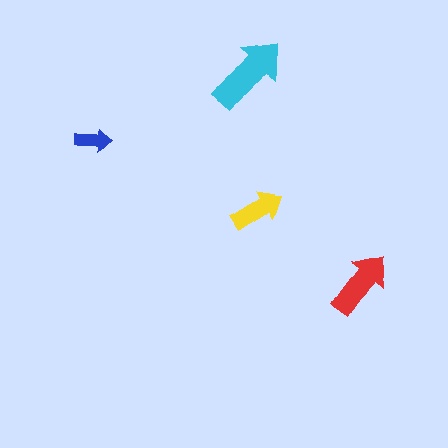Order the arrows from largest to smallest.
the cyan one, the red one, the yellow one, the blue one.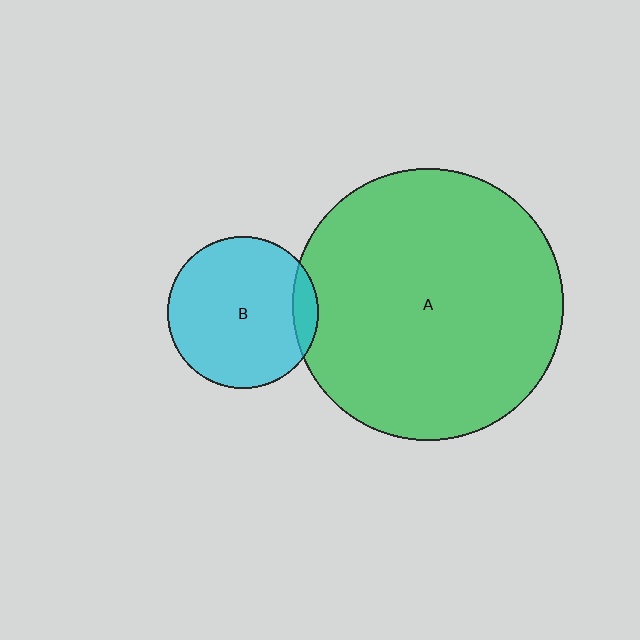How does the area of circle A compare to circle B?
Approximately 3.2 times.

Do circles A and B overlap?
Yes.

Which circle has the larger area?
Circle A (green).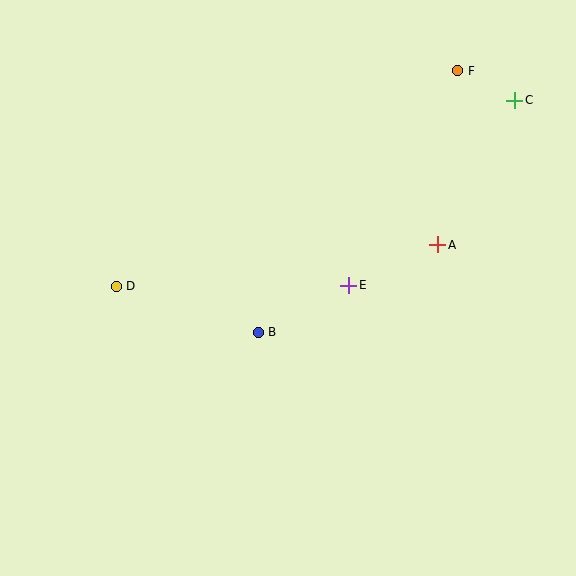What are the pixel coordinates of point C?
Point C is at (515, 100).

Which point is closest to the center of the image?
Point B at (258, 332) is closest to the center.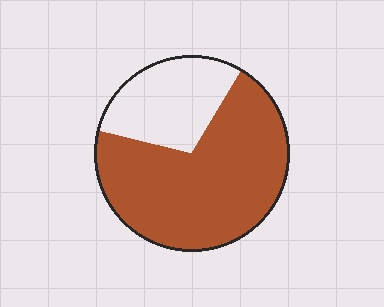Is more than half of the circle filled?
Yes.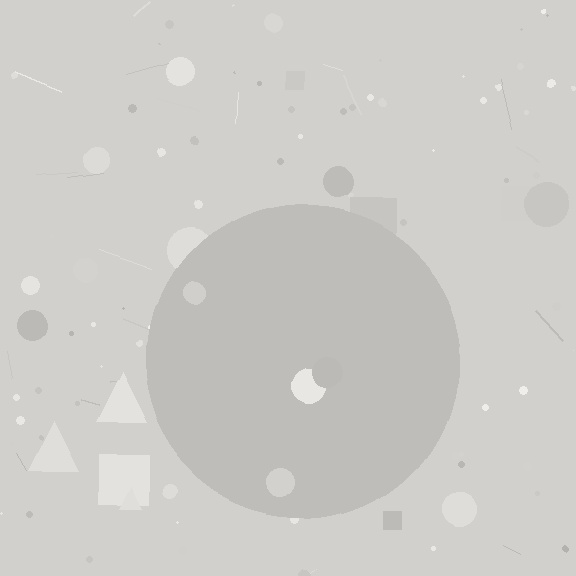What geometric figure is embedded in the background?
A circle is embedded in the background.